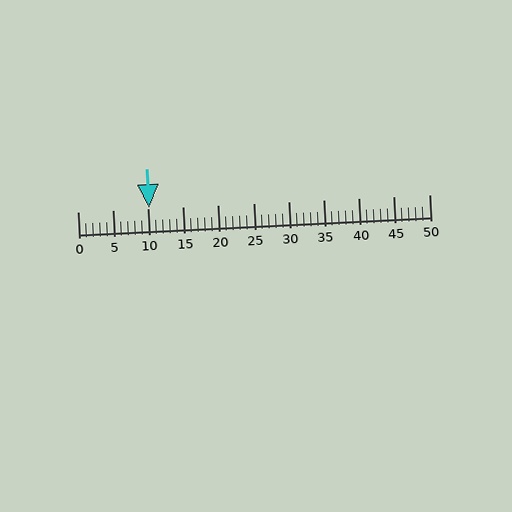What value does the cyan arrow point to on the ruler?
The cyan arrow points to approximately 10.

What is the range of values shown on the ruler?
The ruler shows values from 0 to 50.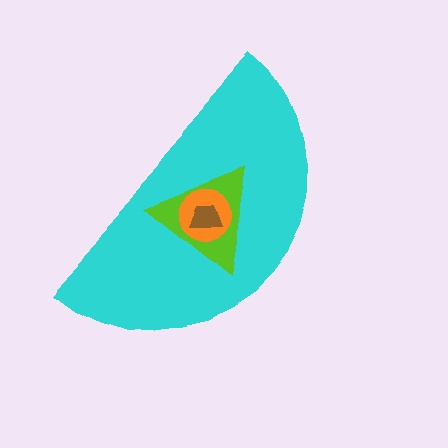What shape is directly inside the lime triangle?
The orange circle.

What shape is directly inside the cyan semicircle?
The lime triangle.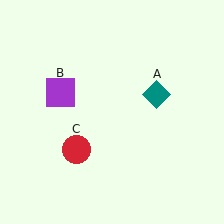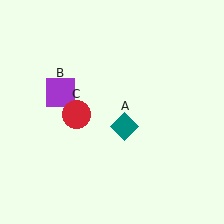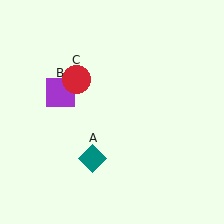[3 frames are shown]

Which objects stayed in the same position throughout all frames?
Purple square (object B) remained stationary.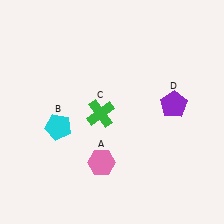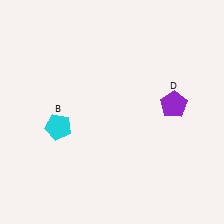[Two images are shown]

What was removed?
The green cross (C), the pink hexagon (A) were removed in Image 2.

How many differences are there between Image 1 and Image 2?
There are 2 differences between the two images.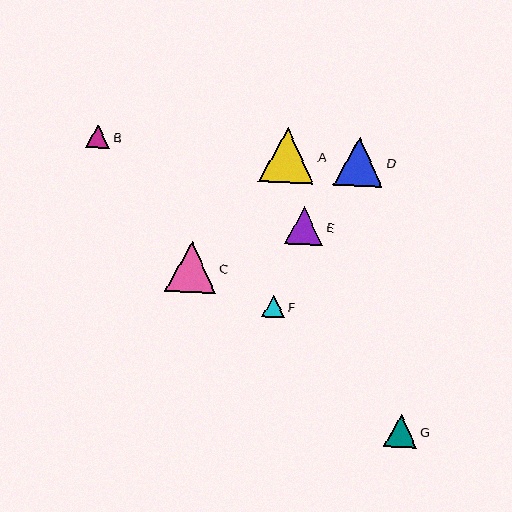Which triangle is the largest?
Triangle A is the largest with a size of approximately 55 pixels.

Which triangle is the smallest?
Triangle F is the smallest with a size of approximately 22 pixels.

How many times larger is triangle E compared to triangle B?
Triangle E is approximately 1.6 times the size of triangle B.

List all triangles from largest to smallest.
From largest to smallest: A, C, D, E, G, B, F.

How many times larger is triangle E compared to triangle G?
Triangle E is approximately 1.2 times the size of triangle G.